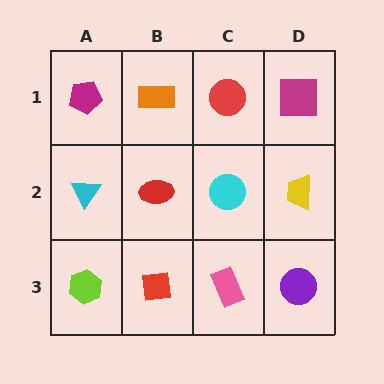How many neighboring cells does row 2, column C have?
4.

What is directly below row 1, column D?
A yellow trapezoid.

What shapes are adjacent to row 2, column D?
A magenta square (row 1, column D), a purple circle (row 3, column D), a cyan circle (row 2, column C).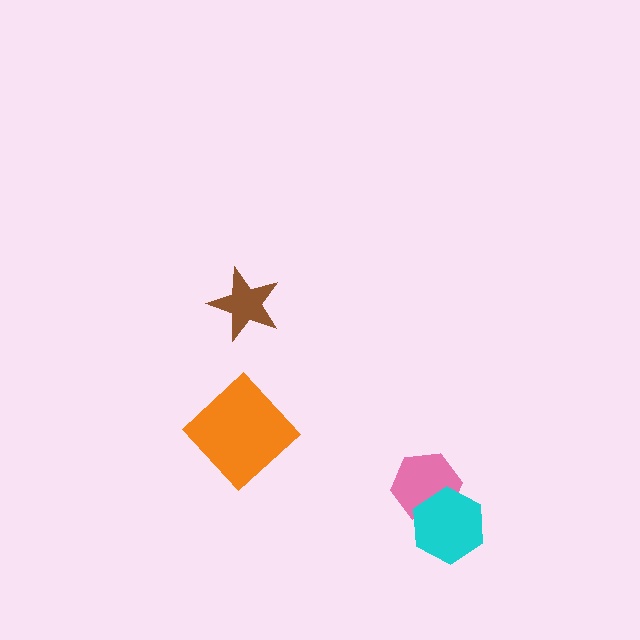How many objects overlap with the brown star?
0 objects overlap with the brown star.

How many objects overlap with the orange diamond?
0 objects overlap with the orange diamond.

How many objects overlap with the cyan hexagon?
1 object overlaps with the cyan hexagon.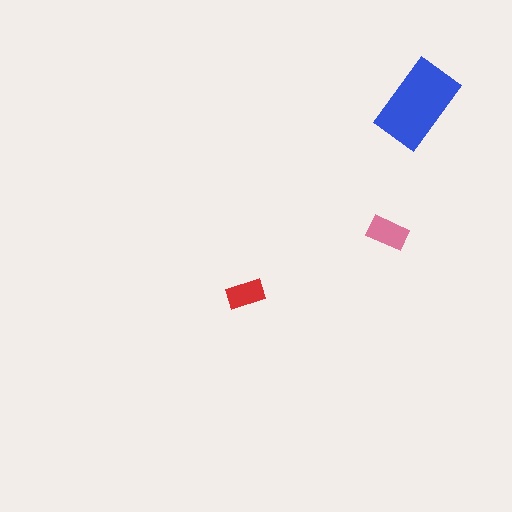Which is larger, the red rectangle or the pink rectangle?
The pink one.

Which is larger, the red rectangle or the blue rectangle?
The blue one.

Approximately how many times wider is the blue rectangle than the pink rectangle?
About 2 times wider.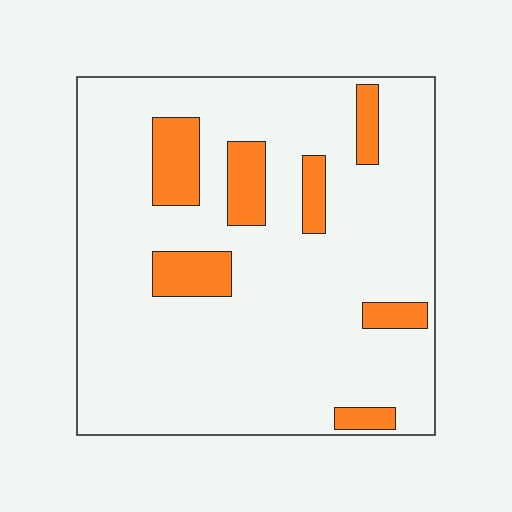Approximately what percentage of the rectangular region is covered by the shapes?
Approximately 15%.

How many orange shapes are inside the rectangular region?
7.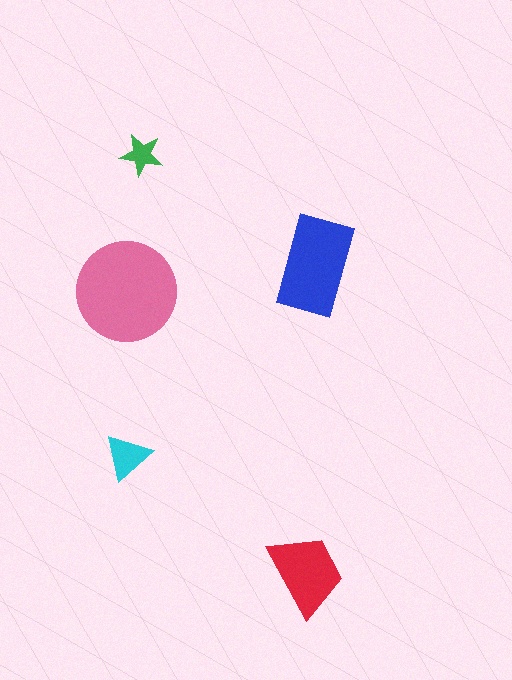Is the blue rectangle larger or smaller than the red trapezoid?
Larger.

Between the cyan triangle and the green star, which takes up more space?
The cyan triangle.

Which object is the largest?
The pink circle.